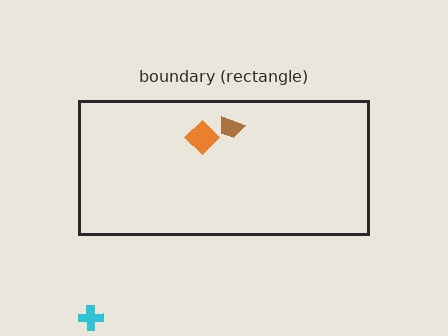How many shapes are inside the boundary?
2 inside, 1 outside.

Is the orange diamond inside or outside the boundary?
Inside.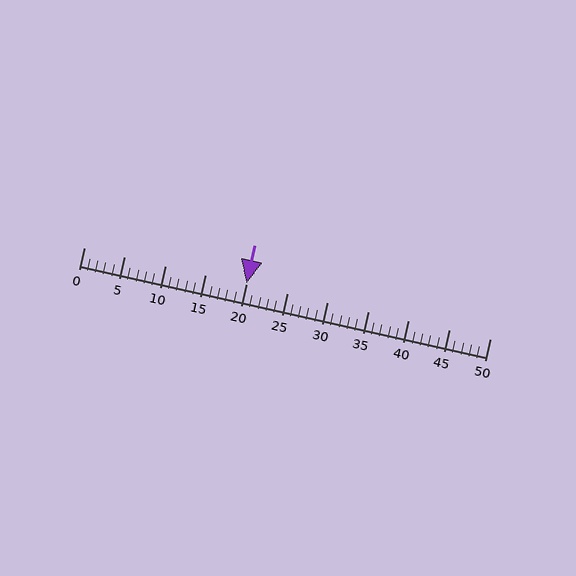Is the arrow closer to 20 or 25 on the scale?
The arrow is closer to 20.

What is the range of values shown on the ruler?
The ruler shows values from 0 to 50.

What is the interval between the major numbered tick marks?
The major tick marks are spaced 5 units apart.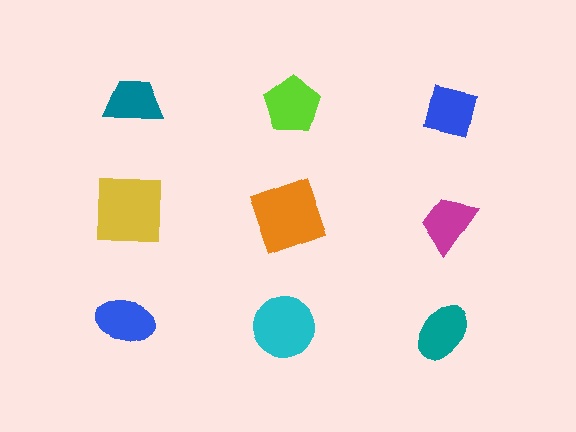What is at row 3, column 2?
A cyan circle.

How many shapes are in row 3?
3 shapes.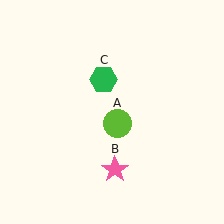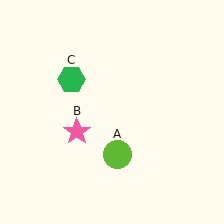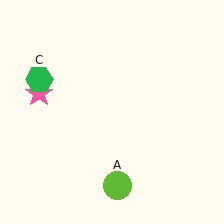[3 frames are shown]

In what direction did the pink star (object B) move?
The pink star (object B) moved up and to the left.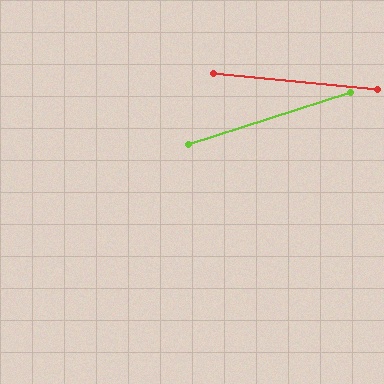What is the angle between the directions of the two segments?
Approximately 23 degrees.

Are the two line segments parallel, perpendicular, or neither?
Neither parallel nor perpendicular — they differ by about 23°.